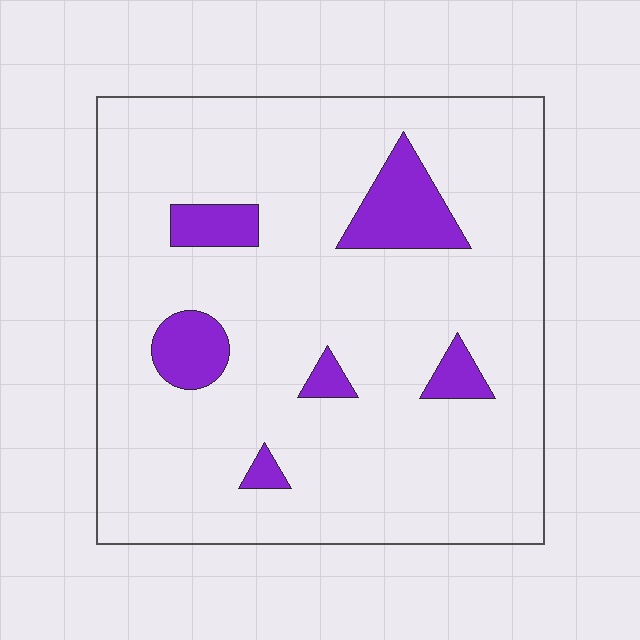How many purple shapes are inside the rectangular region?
6.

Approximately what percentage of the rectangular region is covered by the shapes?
Approximately 10%.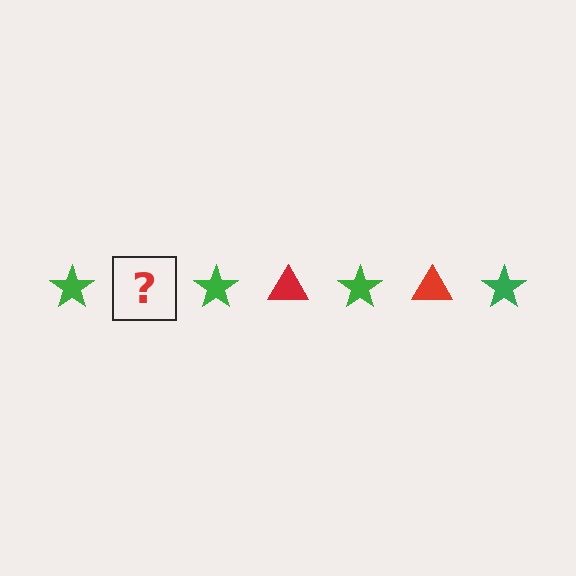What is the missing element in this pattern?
The missing element is a red triangle.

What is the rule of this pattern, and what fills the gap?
The rule is that the pattern alternates between green star and red triangle. The gap should be filled with a red triangle.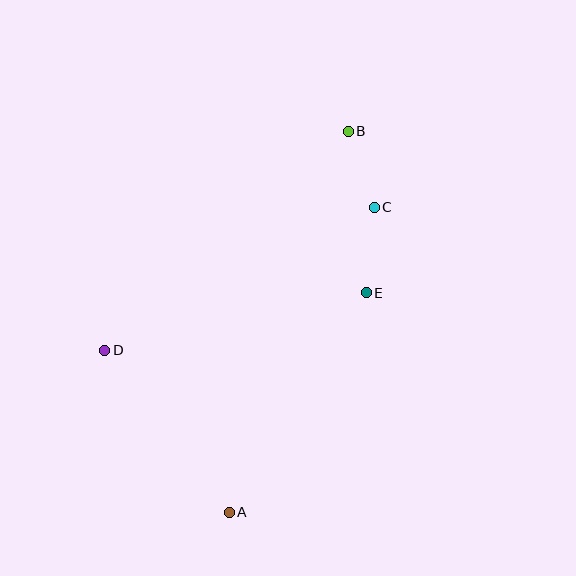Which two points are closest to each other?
Points B and C are closest to each other.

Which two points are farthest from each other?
Points A and B are farthest from each other.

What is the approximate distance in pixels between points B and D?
The distance between B and D is approximately 328 pixels.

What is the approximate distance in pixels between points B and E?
The distance between B and E is approximately 163 pixels.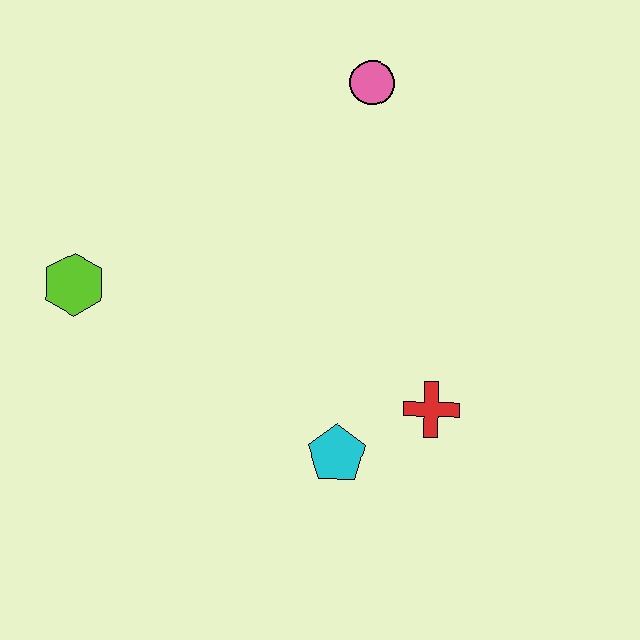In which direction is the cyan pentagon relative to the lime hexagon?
The cyan pentagon is to the right of the lime hexagon.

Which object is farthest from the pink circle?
The cyan pentagon is farthest from the pink circle.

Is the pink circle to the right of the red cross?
No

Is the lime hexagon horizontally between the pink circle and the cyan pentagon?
No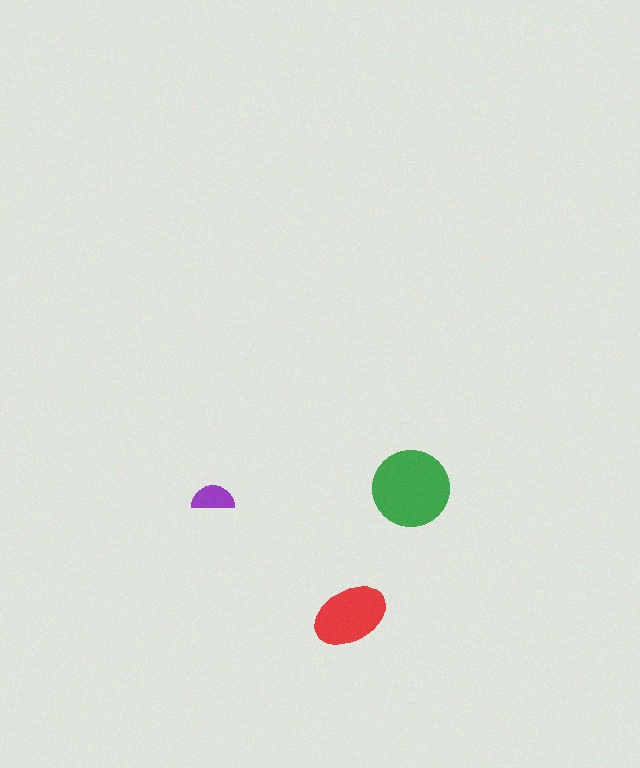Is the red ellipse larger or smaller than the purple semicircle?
Larger.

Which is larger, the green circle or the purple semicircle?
The green circle.